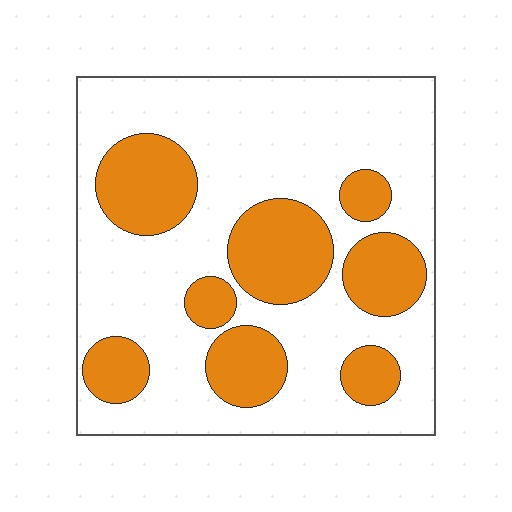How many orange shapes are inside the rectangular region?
8.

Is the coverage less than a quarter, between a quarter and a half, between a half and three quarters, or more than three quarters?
Between a quarter and a half.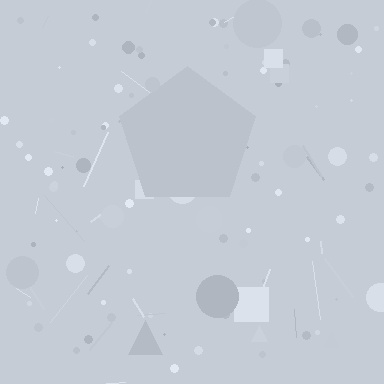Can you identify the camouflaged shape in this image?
The camouflaged shape is a pentagon.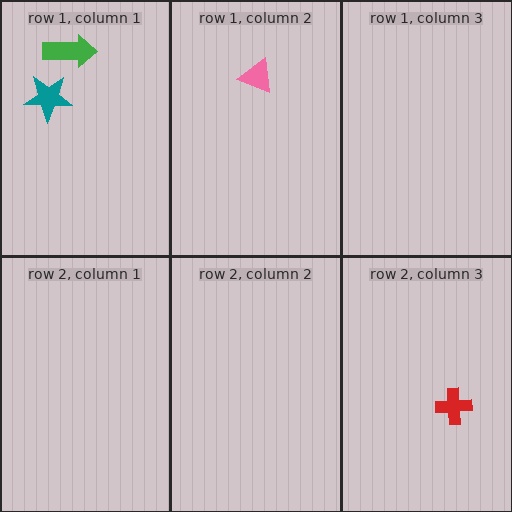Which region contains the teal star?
The row 1, column 1 region.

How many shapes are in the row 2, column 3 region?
1.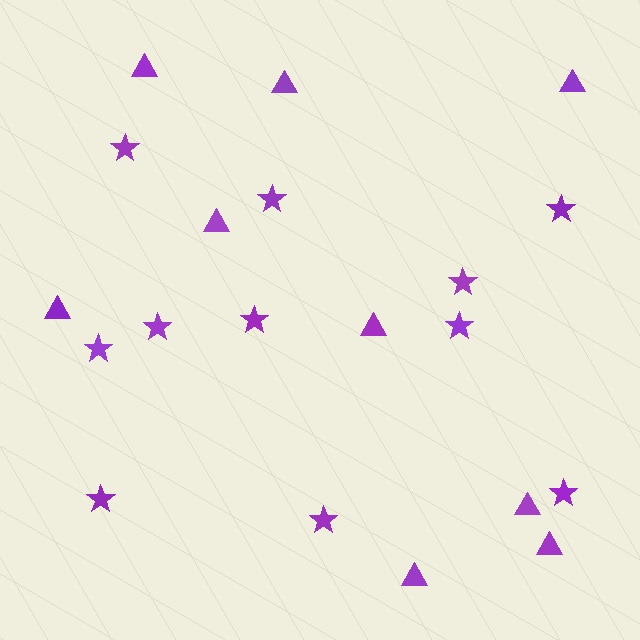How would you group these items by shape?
There are 2 groups: one group of triangles (9) and one group of stars (11).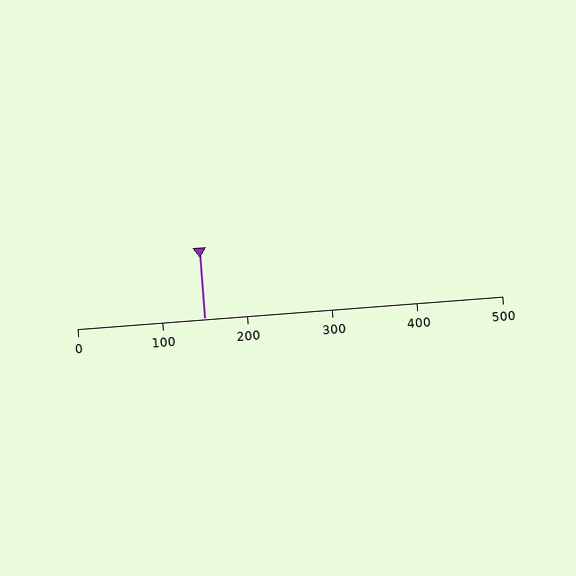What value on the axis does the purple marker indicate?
The marker indicates approximately 150.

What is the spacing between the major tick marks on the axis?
The major ticks are spaced 100 apart.